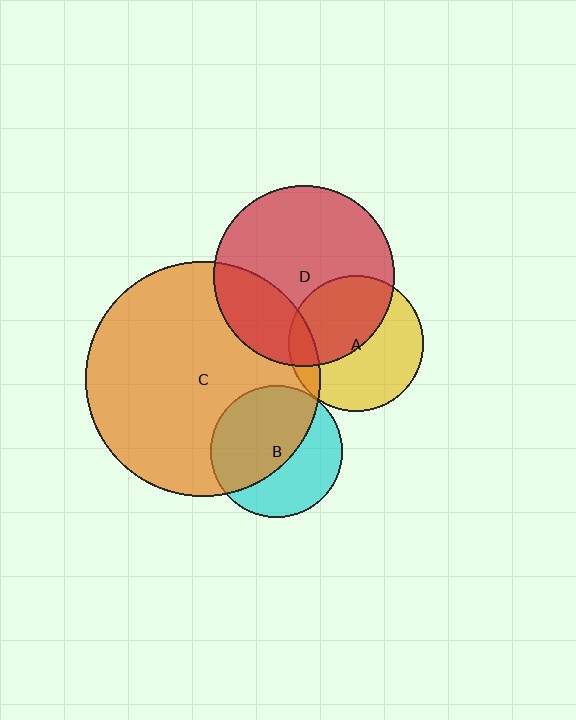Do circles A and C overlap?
Yes.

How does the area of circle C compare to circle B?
Approximately 3.2 times.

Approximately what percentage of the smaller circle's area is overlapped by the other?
Approximately 15%.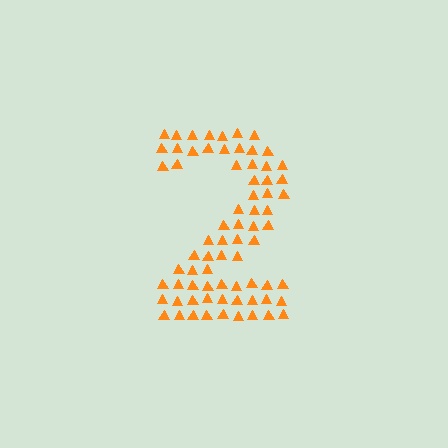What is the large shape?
The large shape is the digit 2.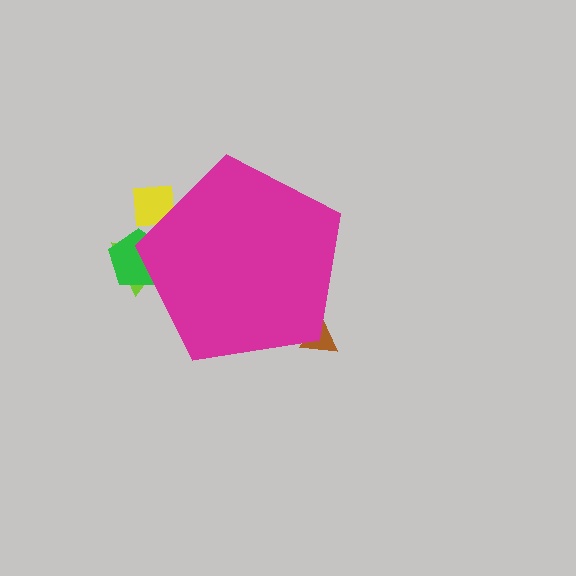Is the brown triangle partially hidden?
Yes, the brown triangle is partially hidden behind the magenta pentagon.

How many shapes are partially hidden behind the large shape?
4 shapes are partially hidden.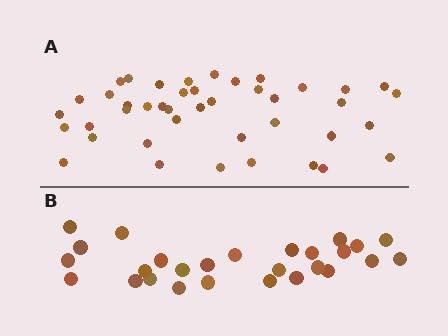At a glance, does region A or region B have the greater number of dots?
Region A (the top region) has more dots.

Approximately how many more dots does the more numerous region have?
Region A has approximately 15 more dots than region B.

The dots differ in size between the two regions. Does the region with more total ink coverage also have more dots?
No. Region B has more total ink coverage because its dots are larger, but region A actually contains more individual dots. Total area can be misleading — the number of items is what matters here.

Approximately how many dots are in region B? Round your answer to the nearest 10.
About 30 dots. (The exact count is 27, which rounds to 30.)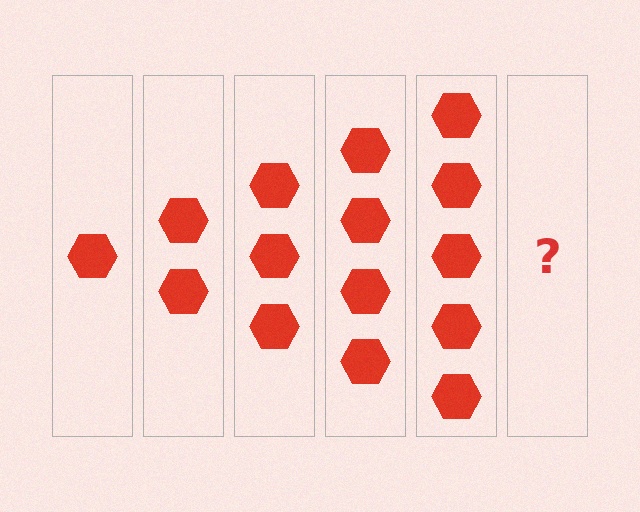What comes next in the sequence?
The next element should be 6 hexagons.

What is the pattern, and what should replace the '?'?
The pattern is that each step adds one more hexagon. The '?' should be 6 hexagons.